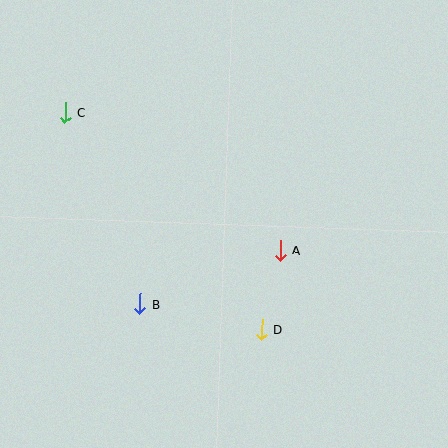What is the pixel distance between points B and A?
The distance between B and A is 151 pixels.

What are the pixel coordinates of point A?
Point A is at (280, 250).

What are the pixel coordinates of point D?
Point D is at (262, 330).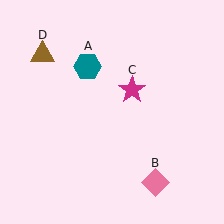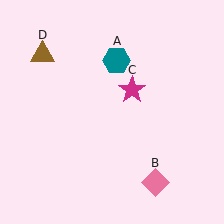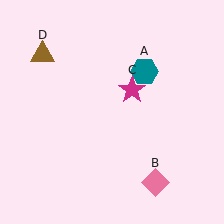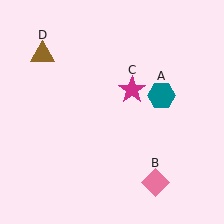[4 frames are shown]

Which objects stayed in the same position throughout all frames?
Pink diamond (object B) and magenta star (object C) and brown triangle (object D) remained stationary.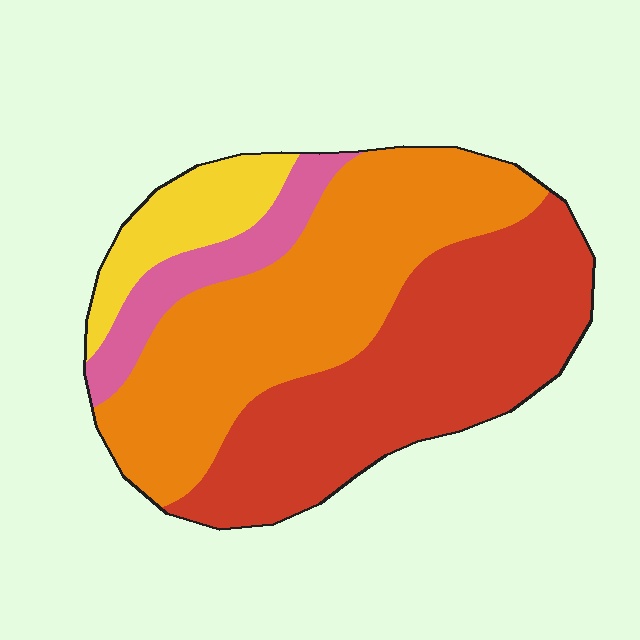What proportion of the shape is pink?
Pink covers roughly 10% of the shape.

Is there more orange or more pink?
Orange.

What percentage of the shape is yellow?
Yellow takes up about one tenth (1/10) of the shape.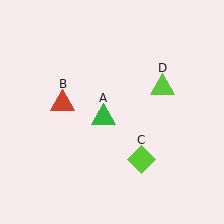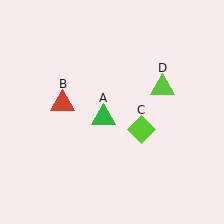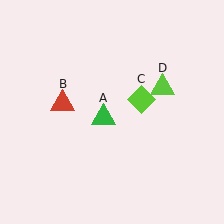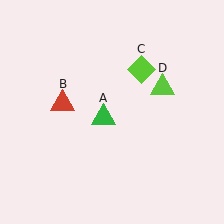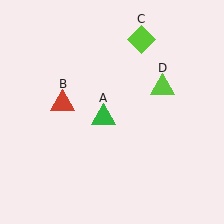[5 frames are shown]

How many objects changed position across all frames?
1 object changed position: lime diamond (object C).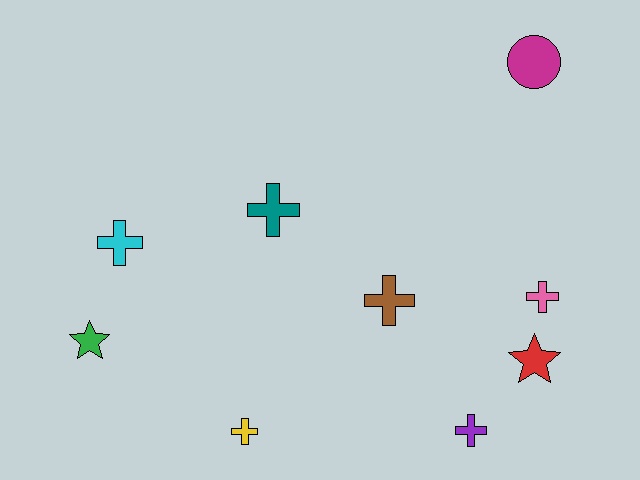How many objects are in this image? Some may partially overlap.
There are 9 objects.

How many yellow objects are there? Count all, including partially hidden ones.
There is 1 yellow object.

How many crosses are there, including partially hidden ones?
There are 6 crosses.